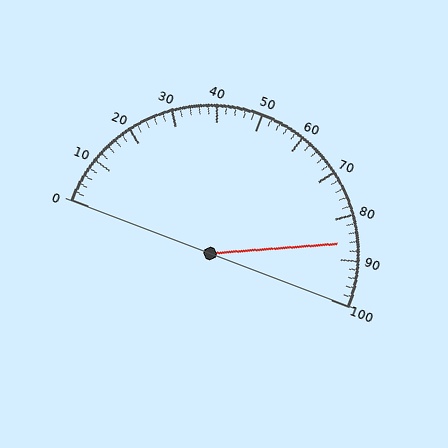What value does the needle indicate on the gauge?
The needle indicates approximately 86.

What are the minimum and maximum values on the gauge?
The gauge ranges from 0 to 100.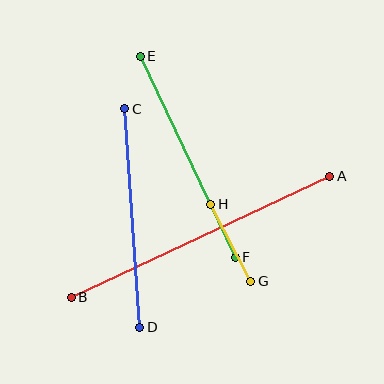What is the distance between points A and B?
The distance is approximately 286 pixels.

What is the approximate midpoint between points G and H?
The midpoint is at approximately (231, 243) pixels.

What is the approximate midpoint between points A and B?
The midpoint is at approximately (201, 237) pixels.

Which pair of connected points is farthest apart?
Points A and B are farthest apart.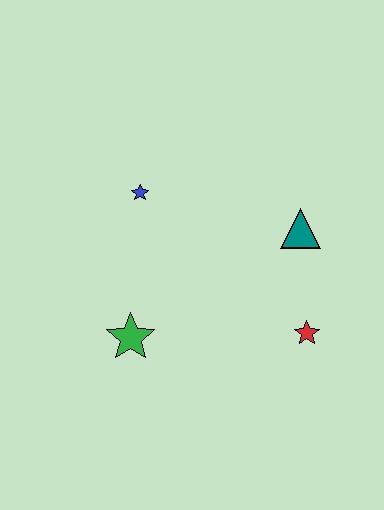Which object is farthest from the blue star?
The red star is farthest from the blue star.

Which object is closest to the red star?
The teal triangle is closest to the red star.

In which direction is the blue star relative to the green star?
The blue star is above the green star.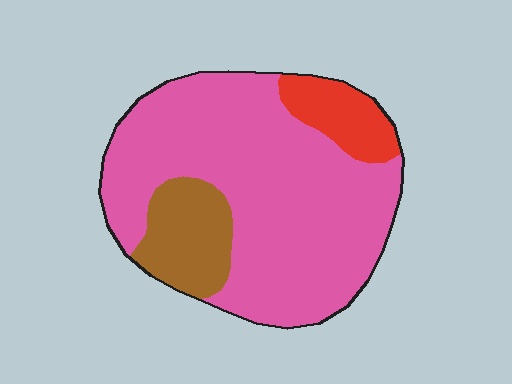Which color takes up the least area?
Red, at roughly 10%.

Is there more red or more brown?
Brown.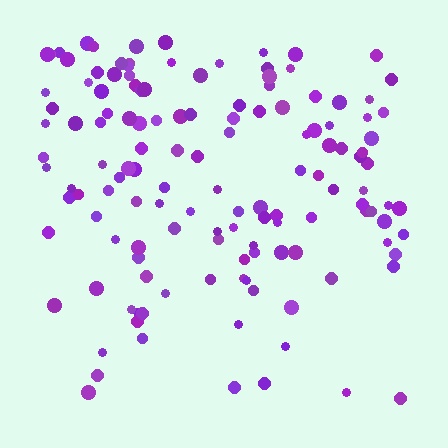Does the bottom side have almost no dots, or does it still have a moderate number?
Still a moderate number, just noticeably fewer than the top.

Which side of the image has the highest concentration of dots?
The top.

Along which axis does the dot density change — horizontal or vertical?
Vertical.